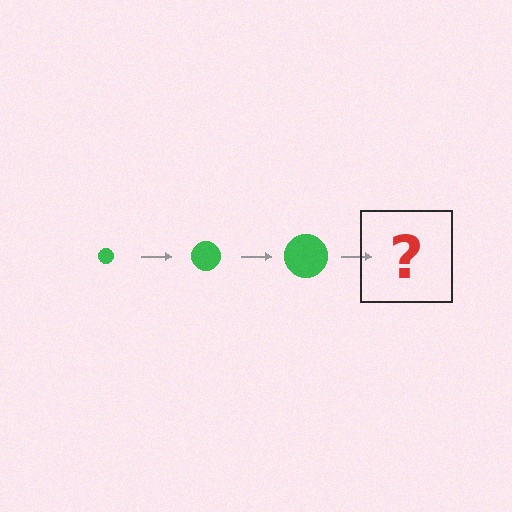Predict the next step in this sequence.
The next step is a green circle, larger than the previous one.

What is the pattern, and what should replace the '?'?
The pattern is that the circle gets progressively larger each step. The '?' should be a green circle, larger than the previous one.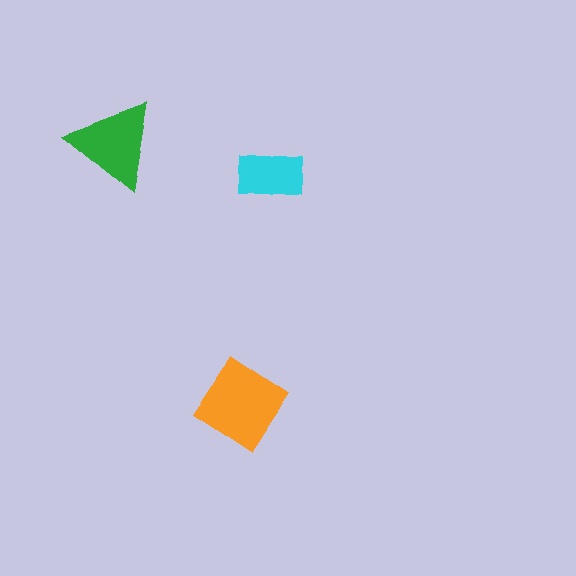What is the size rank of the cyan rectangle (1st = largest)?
3rd.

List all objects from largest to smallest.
The orange diamond, the green triangle, the cyan rectangle.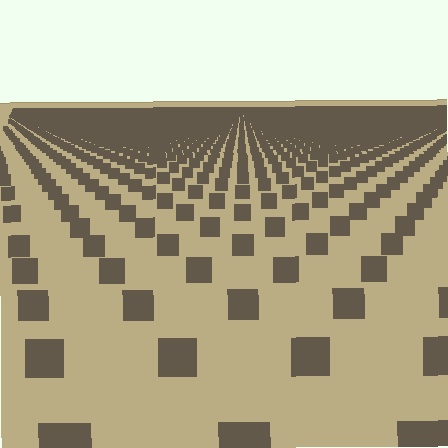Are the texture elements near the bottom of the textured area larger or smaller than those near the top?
Larger. Near the bottom, elements are closer to the viewer and appear at a bigger on-screen size.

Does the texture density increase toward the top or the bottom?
Density increases toward the top.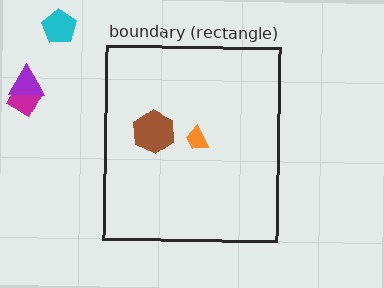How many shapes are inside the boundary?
2 inside, 3 outside.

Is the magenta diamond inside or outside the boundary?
Outside.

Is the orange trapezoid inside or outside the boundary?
Inside.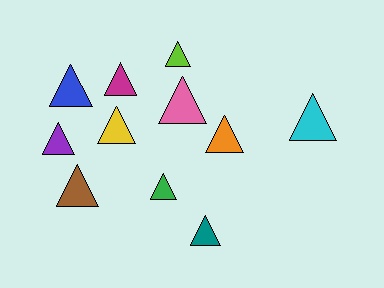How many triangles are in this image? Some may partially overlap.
There are 11 triangles.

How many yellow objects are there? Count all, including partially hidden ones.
There is 1 yellow object.